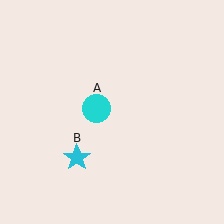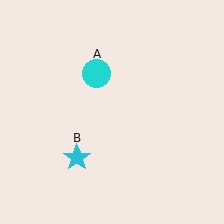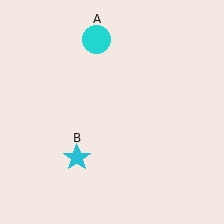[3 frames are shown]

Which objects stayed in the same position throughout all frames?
Cyan star (object B) remained stationary.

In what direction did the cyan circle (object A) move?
The cyan circle (object A) moved up.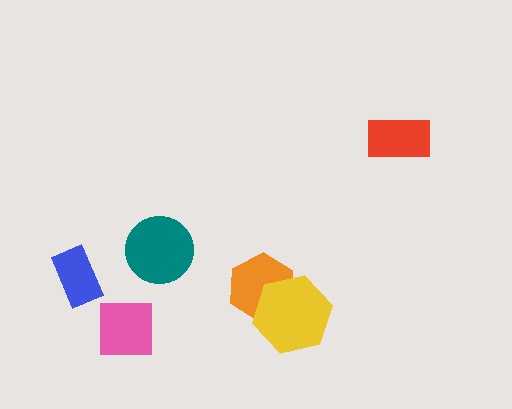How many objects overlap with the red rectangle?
0 objects overlap with the red rectangle.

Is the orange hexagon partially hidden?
Yes, it is partially covered by another shape.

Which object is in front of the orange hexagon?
The yellow hexagon is in front of the orange hexagon.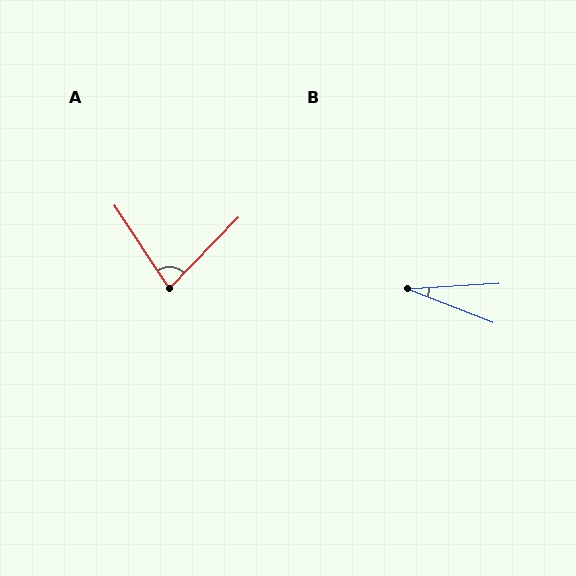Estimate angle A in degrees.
Approximately 77 degrees.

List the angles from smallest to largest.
B (25°), A (77°).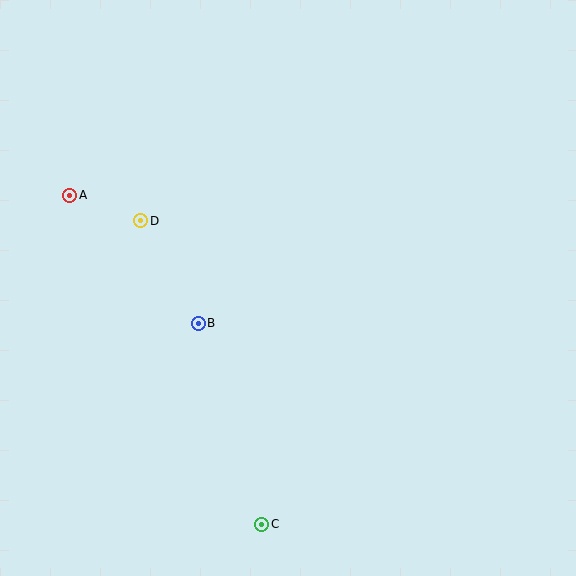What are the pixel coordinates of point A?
Point A is at (70, 195).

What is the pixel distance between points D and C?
The distance between D and C is 327 pixels.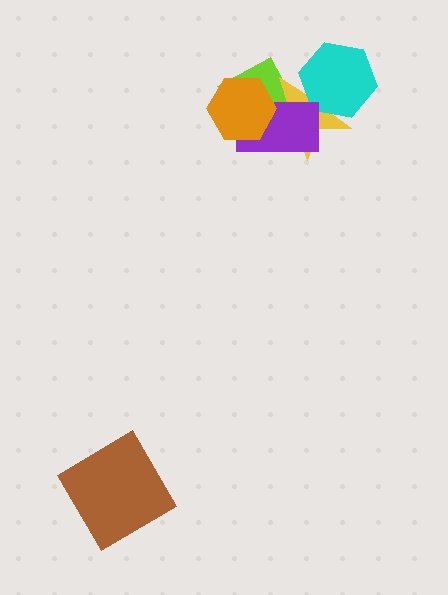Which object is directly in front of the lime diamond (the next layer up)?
The yellow star is directly in front of the lime diamond.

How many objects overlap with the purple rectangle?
3 objects overlap with the purple rectangle.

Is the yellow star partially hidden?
Yes, it is partially covered by another shape.